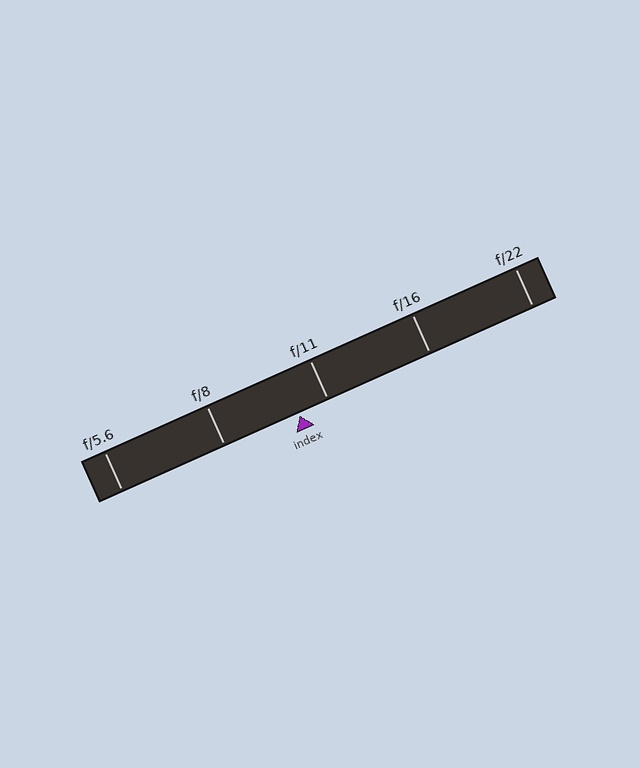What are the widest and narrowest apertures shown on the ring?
The widest aperture shown is f/5.6 and the narrowest is f/22.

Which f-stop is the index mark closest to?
The index mark is closest to f/11.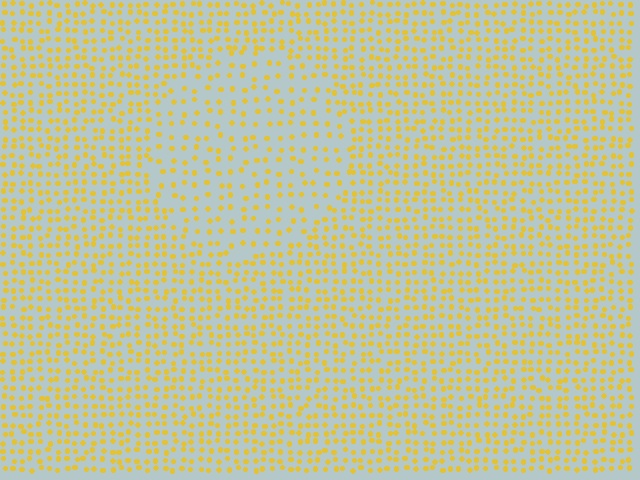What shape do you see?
I see a circle.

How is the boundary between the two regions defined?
The boundary is defined by a change in element density (approximately 1.8x ratio). All elements are the same color, size, and shape.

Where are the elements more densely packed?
The elements are more densely packed outside the circle boundary.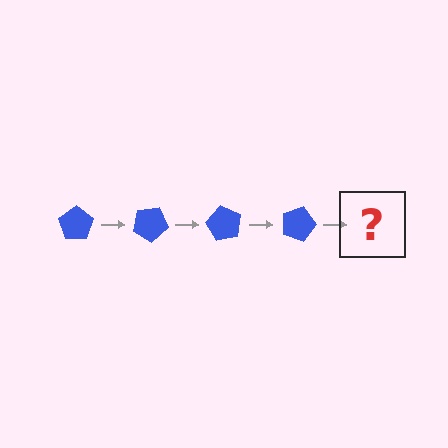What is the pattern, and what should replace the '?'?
The pattern is that the pentagon rotates 30 degrees each step. The '?' should be a blue pentagon rotated 120 degrees.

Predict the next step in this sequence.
The next step is a blue pentagon rotated 120 degrees.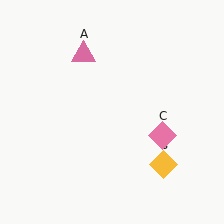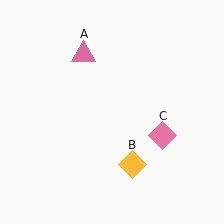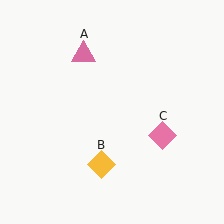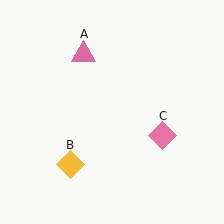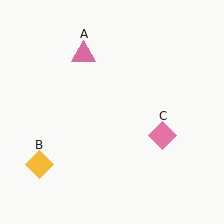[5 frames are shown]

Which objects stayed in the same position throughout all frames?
Pink triangle (object A) and pink diamond (object C) remained stationary.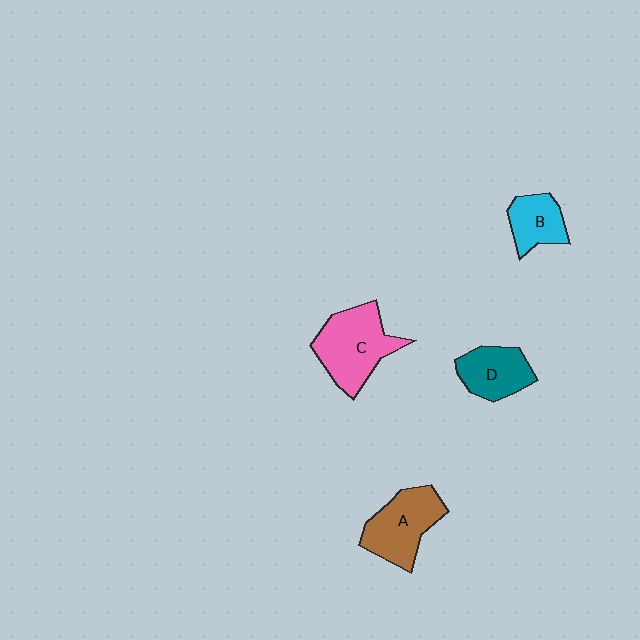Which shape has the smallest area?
Shape B (cyan).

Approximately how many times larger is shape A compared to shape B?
Approximately 1.6 times.